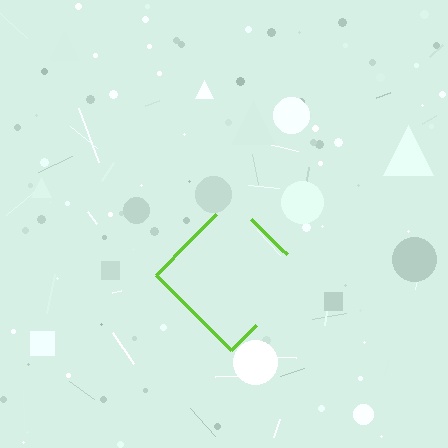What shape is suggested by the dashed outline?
The dashed outline suggests a diamond.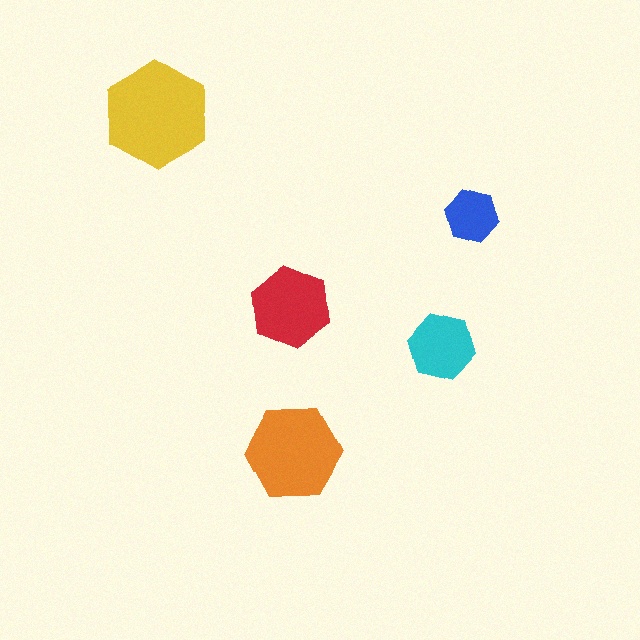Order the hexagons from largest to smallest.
the yellow one, the orange one, the red one, the cyan one, the blue one.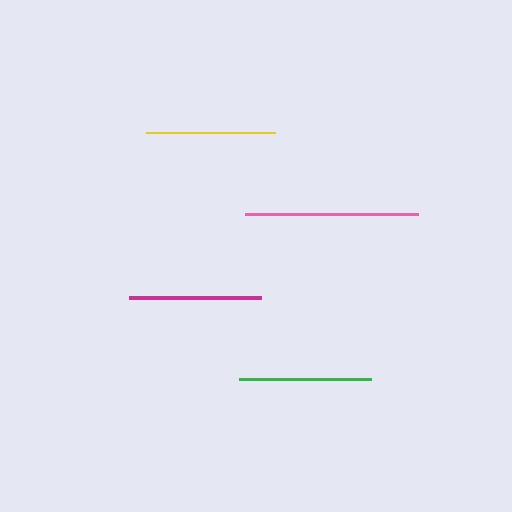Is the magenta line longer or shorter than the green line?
The green line is longer than the magenta line.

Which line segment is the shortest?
The yellow line is the shortest at approximately 129 pixels.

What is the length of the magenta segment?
The magenta segment is approximately 132 pixels long.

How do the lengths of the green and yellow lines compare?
The green and yellow lines are approximately the same length.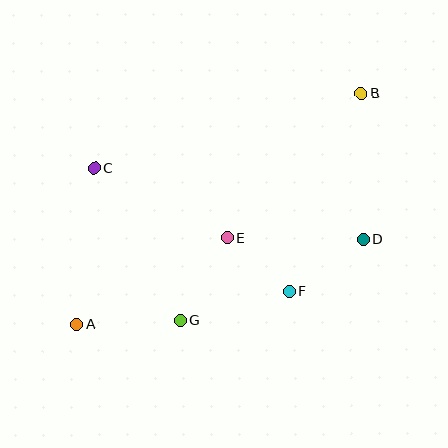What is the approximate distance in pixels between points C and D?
The distance between C and D is approximately 278 pixels.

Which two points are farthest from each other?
Points A and B are farthest from each other.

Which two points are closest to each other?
Points E and F are closest to each other.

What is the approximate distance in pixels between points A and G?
The distance between A and G is approximately 104 pixels.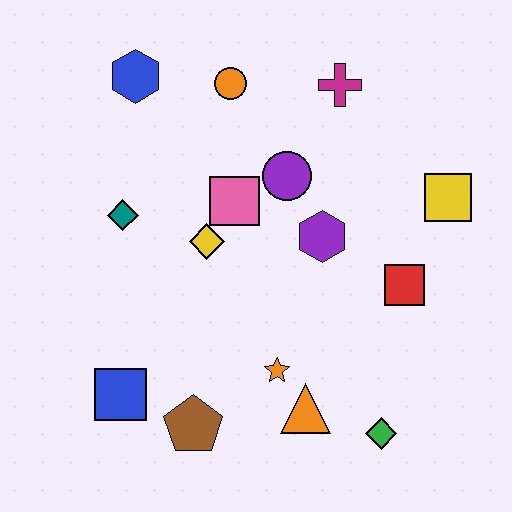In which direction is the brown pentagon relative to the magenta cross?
The brown pentagon is below the magenta cross.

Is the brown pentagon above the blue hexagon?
No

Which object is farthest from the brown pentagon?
The magenta cross is farthest from the brown pentagon.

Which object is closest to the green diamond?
The orange triangle is closest to the green diamond.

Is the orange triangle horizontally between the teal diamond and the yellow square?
Yes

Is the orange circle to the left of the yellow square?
Yes